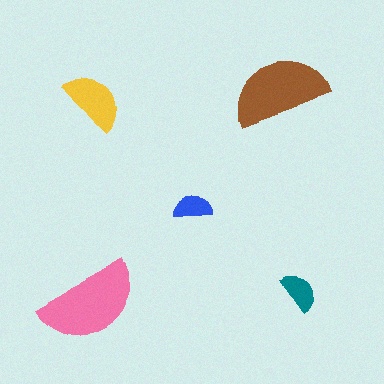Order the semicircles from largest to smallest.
the pink one, the brown one, the yellow one, the teal one, the blue one.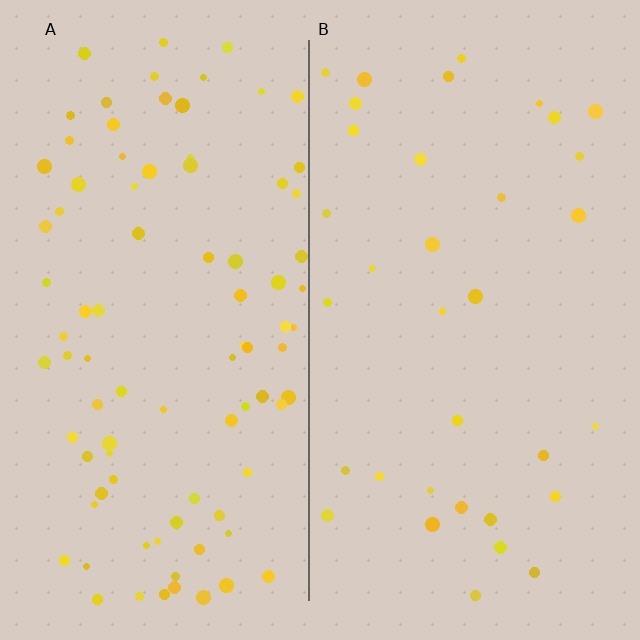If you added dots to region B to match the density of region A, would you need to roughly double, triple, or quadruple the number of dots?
Approximately triple.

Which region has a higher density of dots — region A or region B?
A (the left).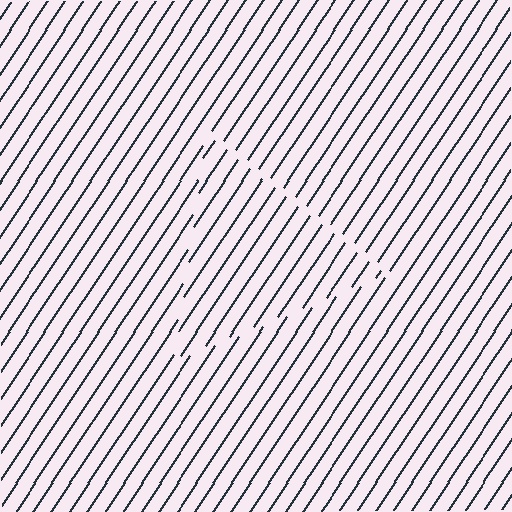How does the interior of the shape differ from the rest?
The interior of the shape contains the same grating, shifted by half a period — the contour is defined by the phase discontinuity where line-ends from the inner and outer gratings abut.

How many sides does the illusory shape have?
3 sides — the line-ends trace a triangle.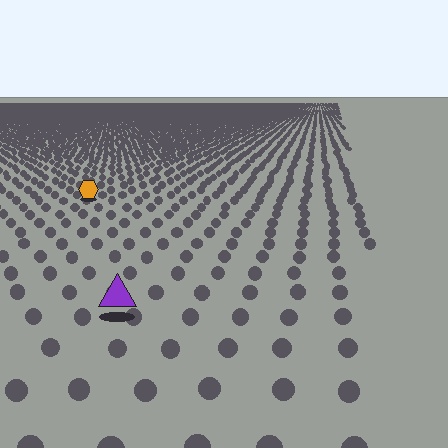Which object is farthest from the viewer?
The orange hexagon is farthest from the viewer. It appears smaller and the ground texture around it is denser.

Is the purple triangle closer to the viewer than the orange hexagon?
Yes. The purple triangle is closer — you can tell from the texture gradient: the ground texture is coarser near it.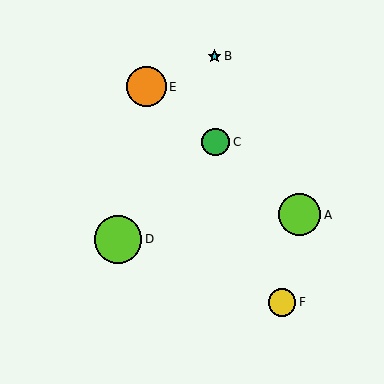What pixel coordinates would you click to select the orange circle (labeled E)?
Click at (146, 87) to select the orange circle E.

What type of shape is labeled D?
Shape D is a lime circle.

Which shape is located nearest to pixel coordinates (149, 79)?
The orange circle (labeled E) at (146, 87) is nearest to that location.